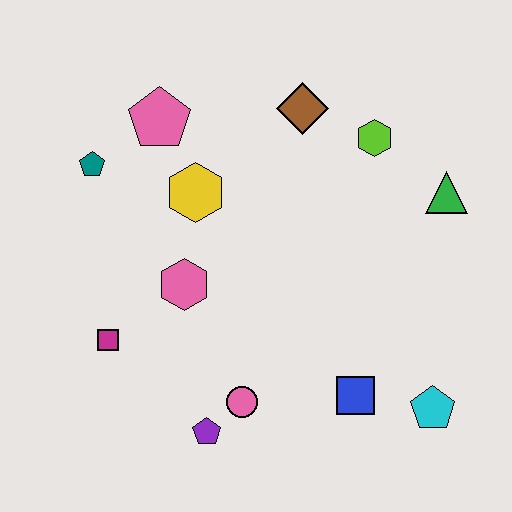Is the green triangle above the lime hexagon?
No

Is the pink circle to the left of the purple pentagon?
No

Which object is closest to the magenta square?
The pink hexagon is closest to the magenta square.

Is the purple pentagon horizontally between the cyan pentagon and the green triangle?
No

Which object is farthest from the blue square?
The teal pentagon is farthest from the blue square.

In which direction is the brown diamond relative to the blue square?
The brown diamond is above the blue square.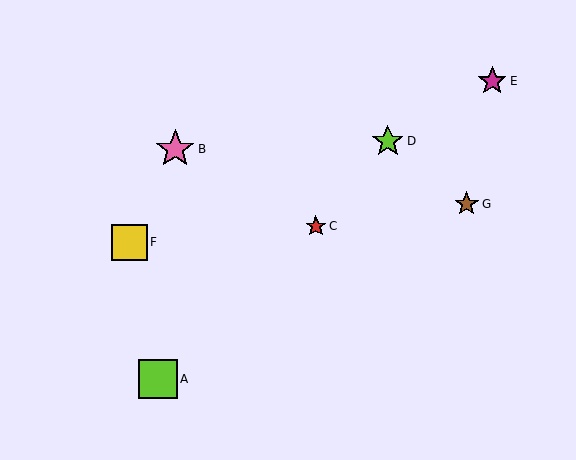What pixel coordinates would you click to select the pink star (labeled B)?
Click at (175, 149) to select the pink star B.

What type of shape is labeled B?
Shape B is a pink star.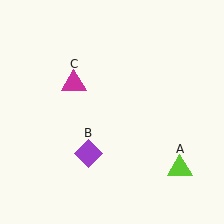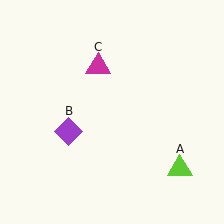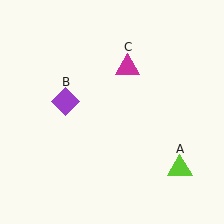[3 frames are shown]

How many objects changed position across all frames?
2 objects changed position: purple diamond (object B), magenta triangle (object C).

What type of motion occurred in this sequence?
The purple diamond (object B), magenta triangle (object C) rotated clockwise around the center of the scene.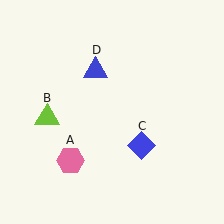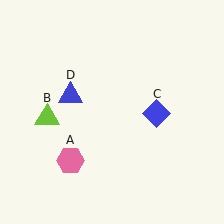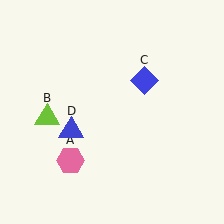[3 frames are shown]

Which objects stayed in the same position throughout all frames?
Pink hexagon (object A) and lime triangle (object B) remained stationary.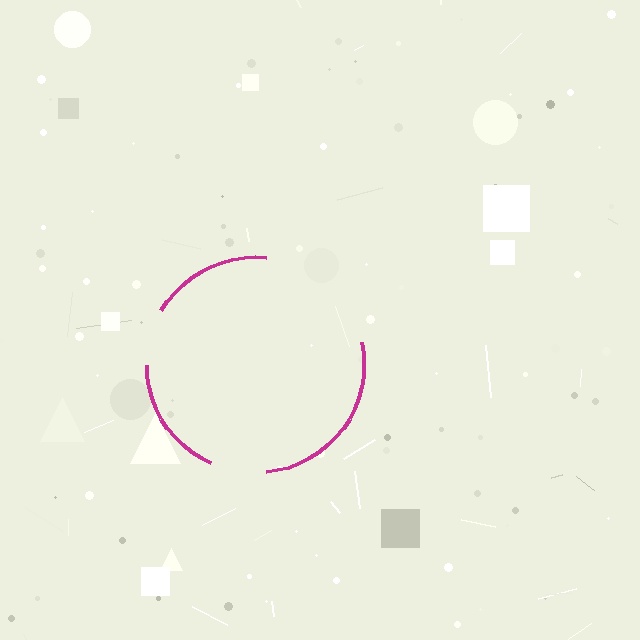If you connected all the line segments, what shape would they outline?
They would outline a circle.